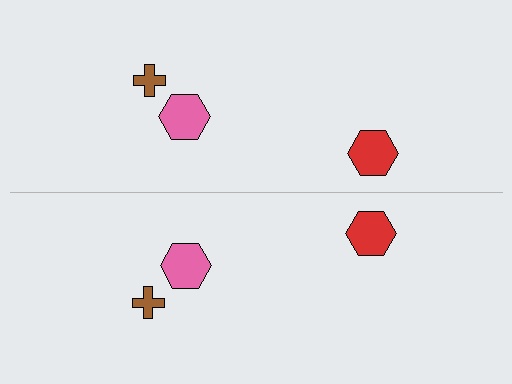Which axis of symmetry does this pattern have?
The pattern has a horizontal axis of symmetry running through the center of the image.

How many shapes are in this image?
There are 6 shapes in this image.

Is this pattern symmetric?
Yes, this pattern has bilateral (reflection) symmetry.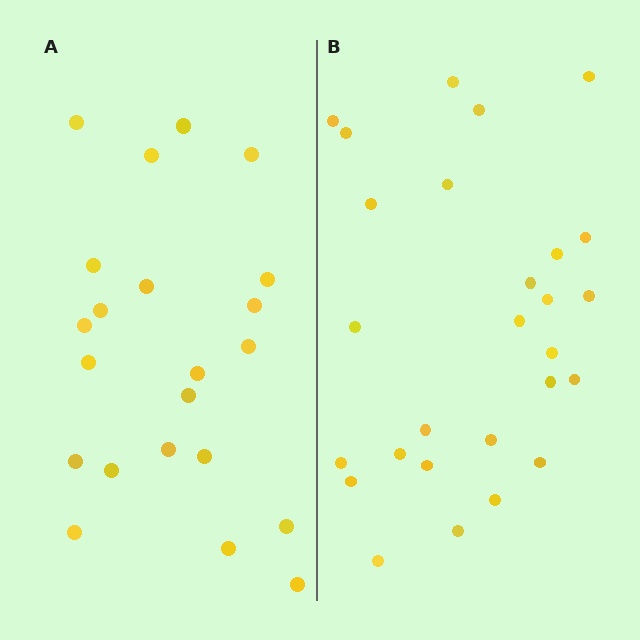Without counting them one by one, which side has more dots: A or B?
Region B (the right region) has more dots.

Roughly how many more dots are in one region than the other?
Region B has about 5 more dots than region A.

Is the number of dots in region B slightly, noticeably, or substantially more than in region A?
Region B has only slightly more — the two regions are fairly close. The ratio is roughly 1.2 to 1.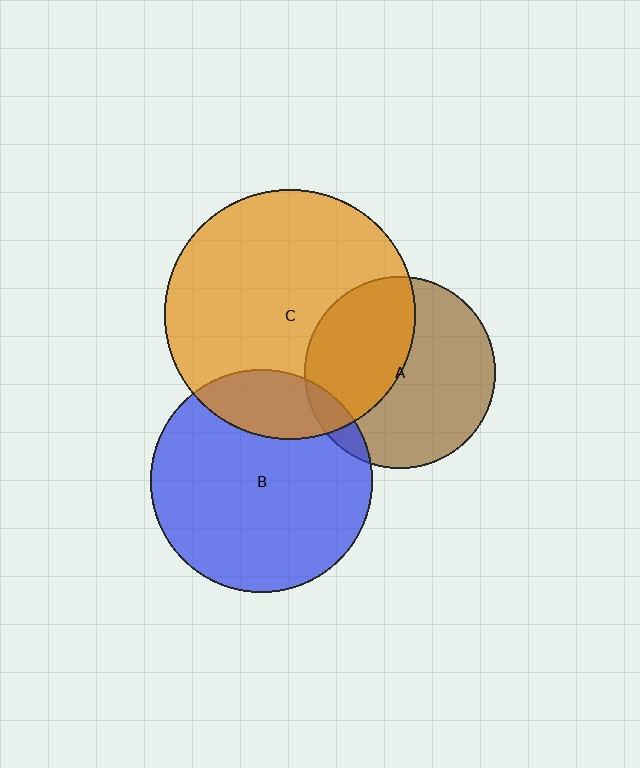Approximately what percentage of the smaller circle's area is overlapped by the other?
Approximately 10%.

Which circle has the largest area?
Circle C (orange).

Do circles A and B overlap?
Yes.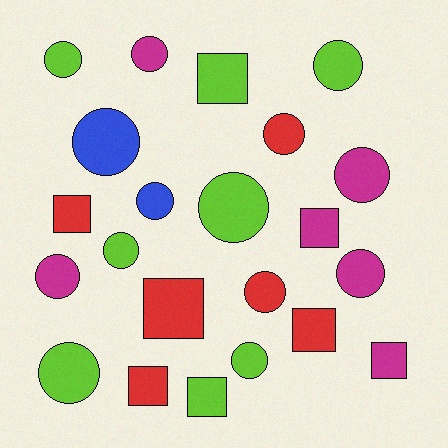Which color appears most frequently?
Lime, with 8 objects.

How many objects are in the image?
There are 22 objects.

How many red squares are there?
There are 4 red squares.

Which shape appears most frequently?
Circle, with 14 objects.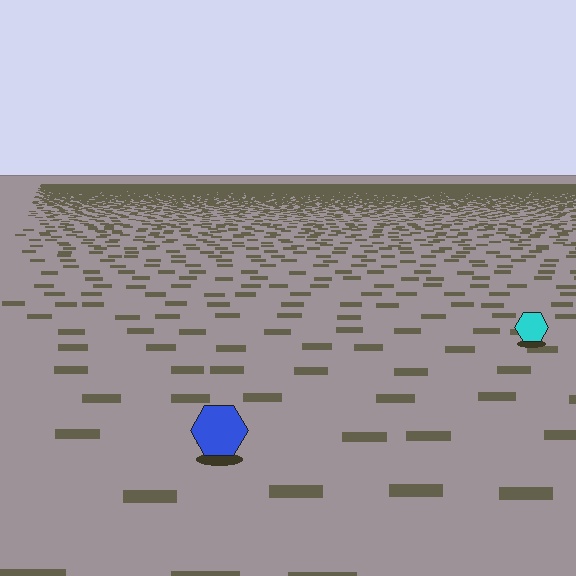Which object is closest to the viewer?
The blue hexagon is closest. The texture marks near it are larger and more spread out.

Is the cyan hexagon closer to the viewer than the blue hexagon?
No. The blue hexagon is closer — you can tell from the texture gradient: the ground texture is coarser near it.